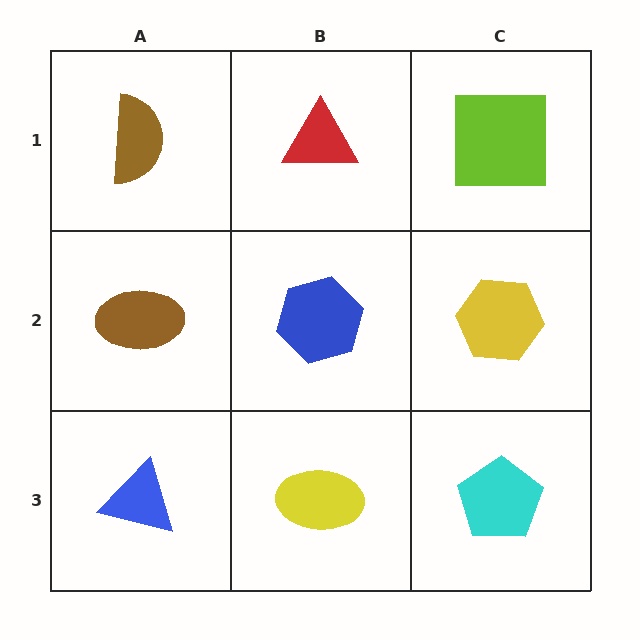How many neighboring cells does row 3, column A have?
2.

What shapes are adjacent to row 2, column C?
A lime square (row 1, column C), a cyan pentagon (row 3, column C), a blue hexagon (row 2, column B).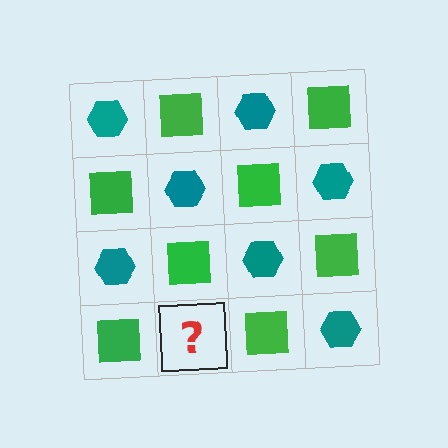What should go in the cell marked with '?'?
The missing cell should contain a teal hexagon.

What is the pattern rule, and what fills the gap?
The rule is that it alternates teal hexagon and green square in a checkerboard pattern. The gap should be filled with a teal hexagon.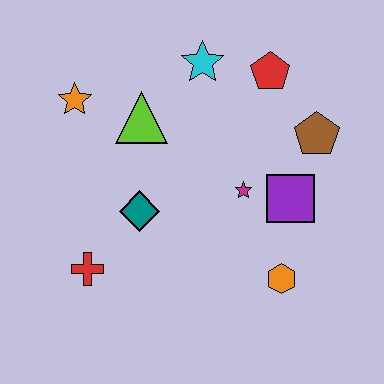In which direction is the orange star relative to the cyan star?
The orange star is to the left of the cyan star.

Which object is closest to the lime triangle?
The orange star is closest to the lime triangle.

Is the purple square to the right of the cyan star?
Yes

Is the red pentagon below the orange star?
No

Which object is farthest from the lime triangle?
The orange hexagon is farthest from the lime triangle.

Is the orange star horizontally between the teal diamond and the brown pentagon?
No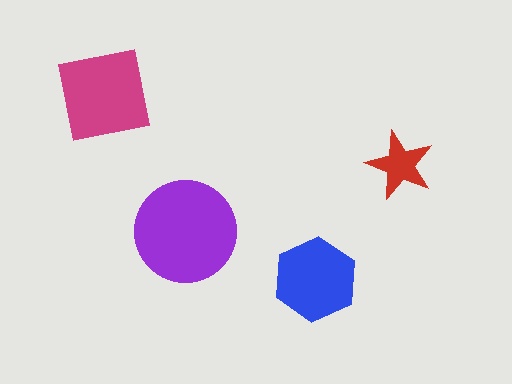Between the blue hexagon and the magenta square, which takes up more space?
The magenta square.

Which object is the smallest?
The red star.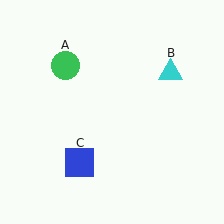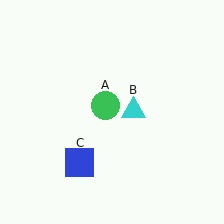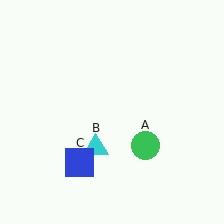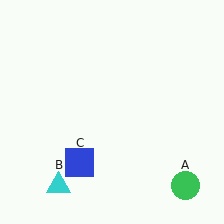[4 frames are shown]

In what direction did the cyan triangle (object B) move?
The cyan triangle (object B) moved down and to the left.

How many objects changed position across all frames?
2 objects changed position: green circle (object A), cyan triangle (object B).